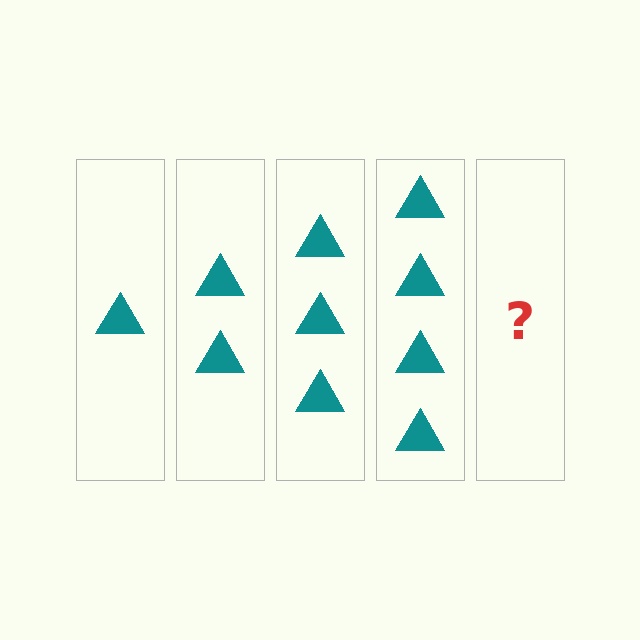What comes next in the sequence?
The next element should be 5 triangles.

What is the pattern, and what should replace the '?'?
The pattern is that each step adds one more triangle. The '?' should be 5 triangles.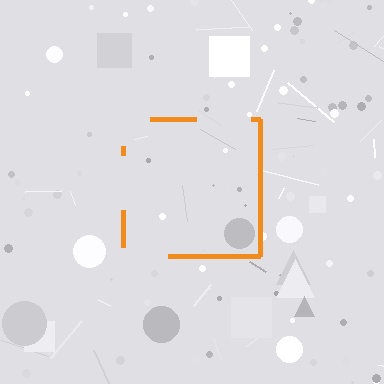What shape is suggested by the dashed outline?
The dashed outline suggests a square.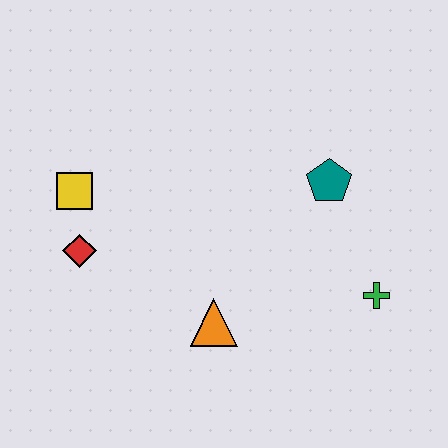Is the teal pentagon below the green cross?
No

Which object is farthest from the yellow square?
The green cross is farthest from the yellow square.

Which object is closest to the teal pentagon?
The green cross is closest to the teal pentagon.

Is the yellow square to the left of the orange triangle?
Yes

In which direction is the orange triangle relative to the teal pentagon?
The orange triangle is below the teal pentagon.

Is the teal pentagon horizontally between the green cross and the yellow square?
Yes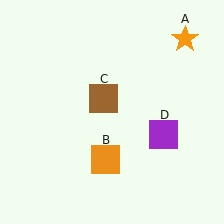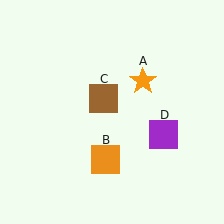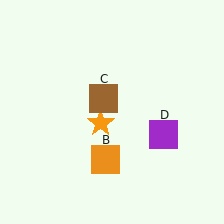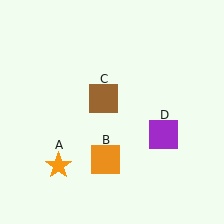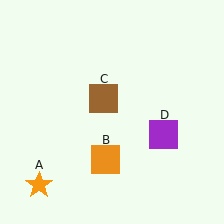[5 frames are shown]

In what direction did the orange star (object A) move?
The orange star (object A) moved down and to the left.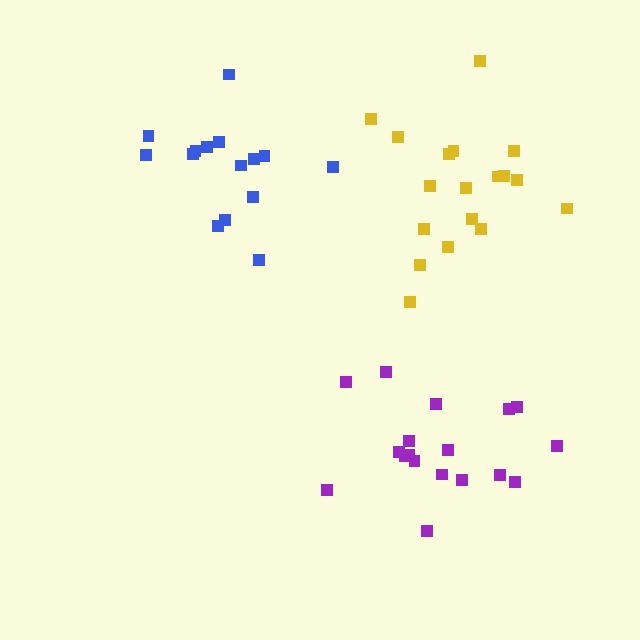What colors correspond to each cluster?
The clusters are colored: yellow, purple, blue.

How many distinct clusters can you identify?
There are 3 distinct clusters.